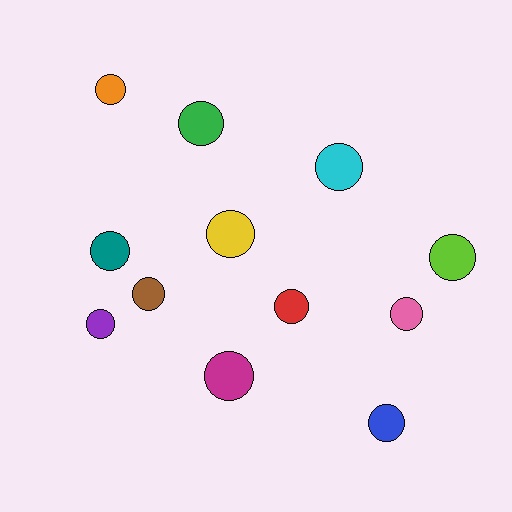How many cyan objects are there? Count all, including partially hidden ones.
There is 1 cyan object.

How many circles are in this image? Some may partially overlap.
There are 12 circles.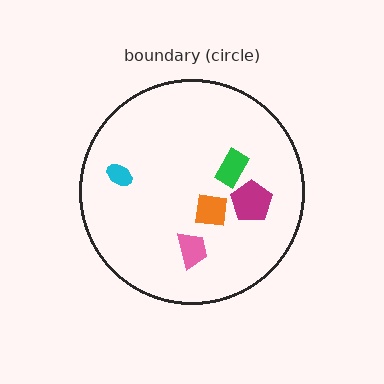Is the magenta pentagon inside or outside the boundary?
Inside.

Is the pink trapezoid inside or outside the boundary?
Inside.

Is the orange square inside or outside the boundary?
Inside.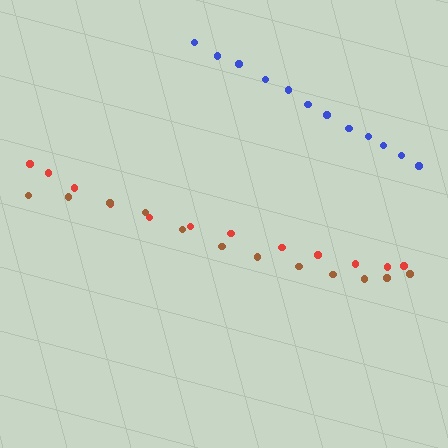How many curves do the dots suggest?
There are 3 distinct paths.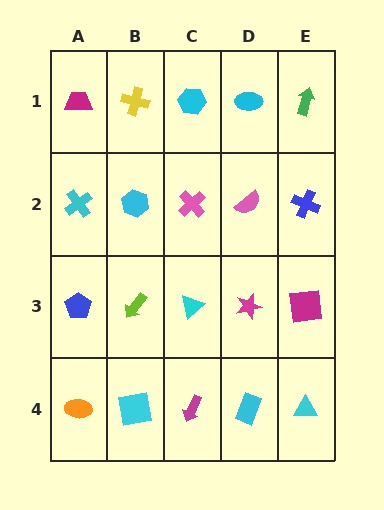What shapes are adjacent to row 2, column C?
A cyan hexagon (row 1, column C), a cyan triangle (row 3, column C), a cyan hexagon (row 2, column B), a pink semicircle (row 2, column D).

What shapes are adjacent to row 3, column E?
A blue cross (row 2, column E), a cyan triangle (row 4, column E), a magenta star (row 3, column D).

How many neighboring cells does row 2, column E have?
3.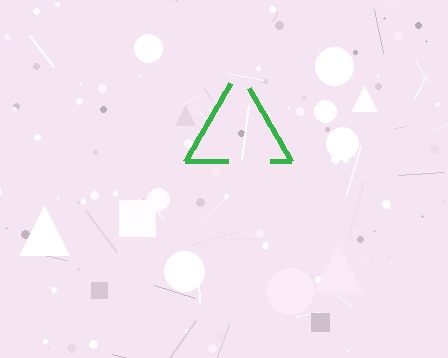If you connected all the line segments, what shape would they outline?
They would outline a triangle.